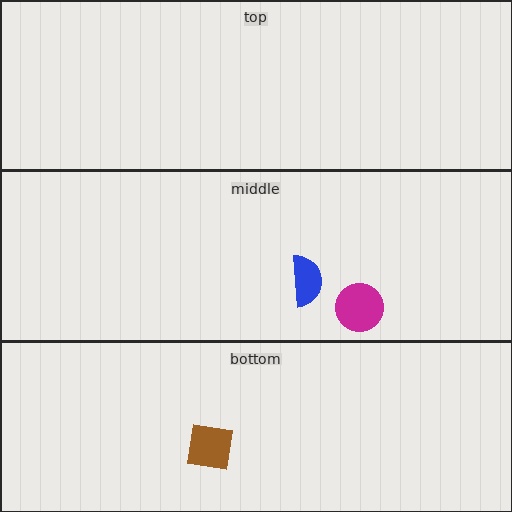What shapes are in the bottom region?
The brown square.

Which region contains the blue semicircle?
The middle region.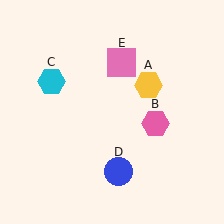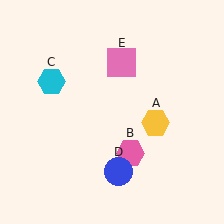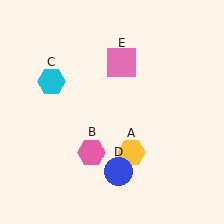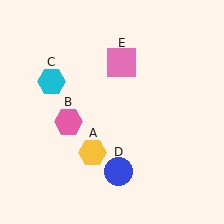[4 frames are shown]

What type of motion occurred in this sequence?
The yellow hexagon (object A), pink hexagon (object B) rotated clockwise around the center of the scene.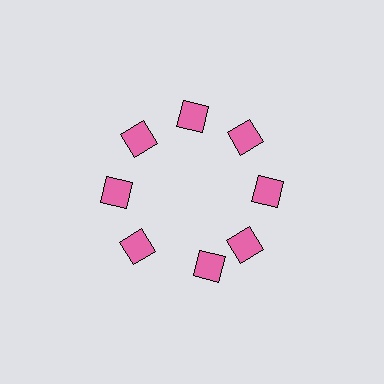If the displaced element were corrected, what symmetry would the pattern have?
It would have 8-fold rotational symmetry — the pattern would map onto itself every 45 degrees.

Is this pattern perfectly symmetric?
No. The 8 pink squares are arranged in a ring, but one element near the 6 o'clock position is rotated out of alignment along the ring, breaking the 8-fold rotational symmetry.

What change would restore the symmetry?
The symmetry would be restored by rotating it back into even spacing with its neighbors so that all 8 squares sit at equal angles and equal distance from the center.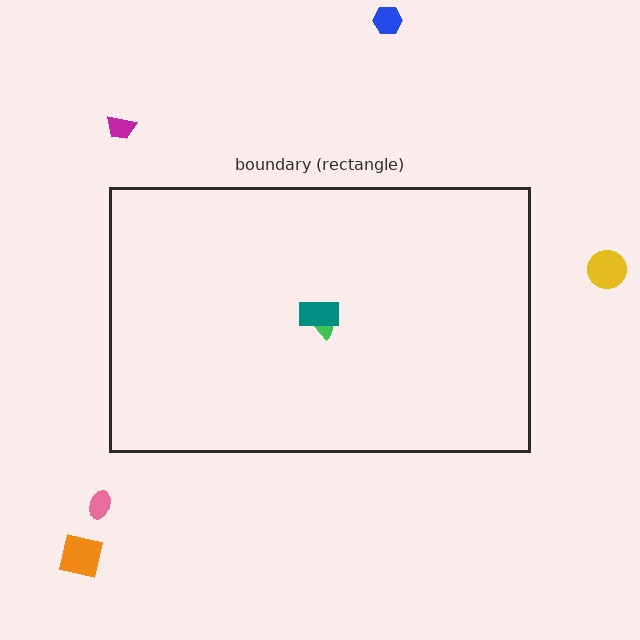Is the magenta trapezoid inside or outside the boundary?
Outside.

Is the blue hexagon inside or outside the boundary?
Outside.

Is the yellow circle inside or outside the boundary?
Outside.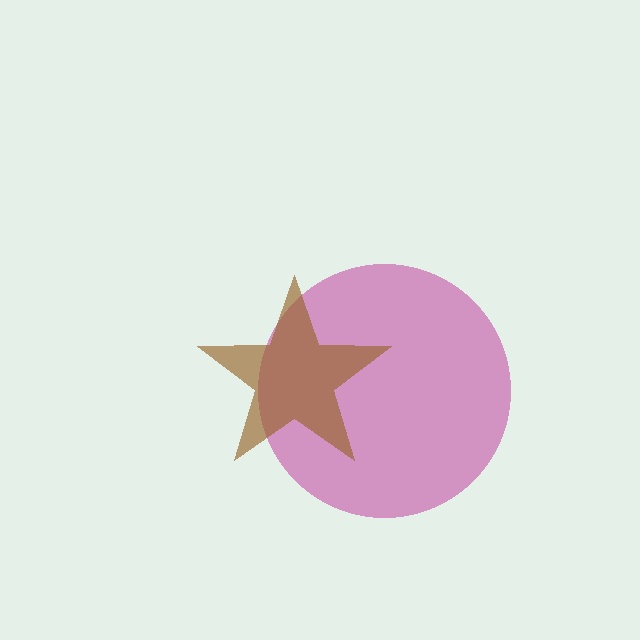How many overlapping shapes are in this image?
There are 2 overlapping shapes in the image.